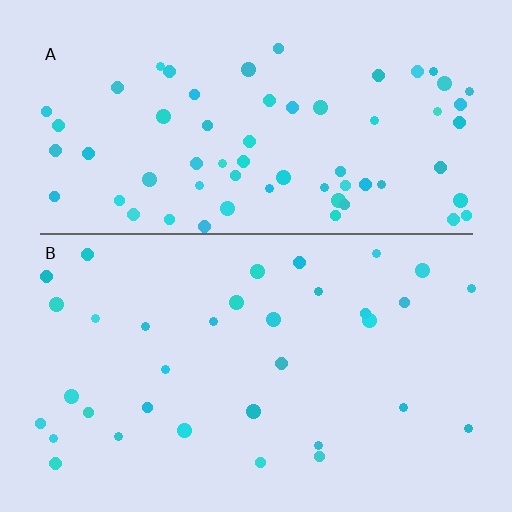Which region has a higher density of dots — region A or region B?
A (the top).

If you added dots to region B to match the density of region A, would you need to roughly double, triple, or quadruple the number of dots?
Approximately double.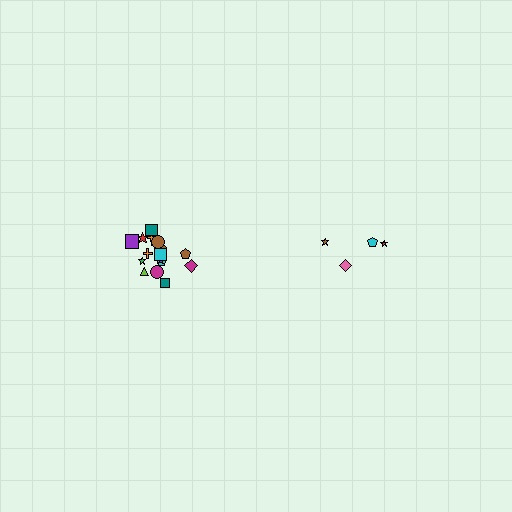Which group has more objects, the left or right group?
The left group.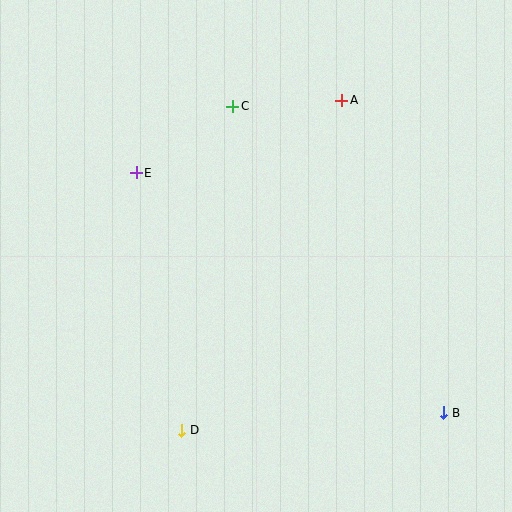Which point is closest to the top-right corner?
Point A is closest to the top-right corner.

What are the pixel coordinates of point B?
Point B is at (444, 413).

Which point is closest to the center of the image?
Point E at (136, 173) is closest to the center.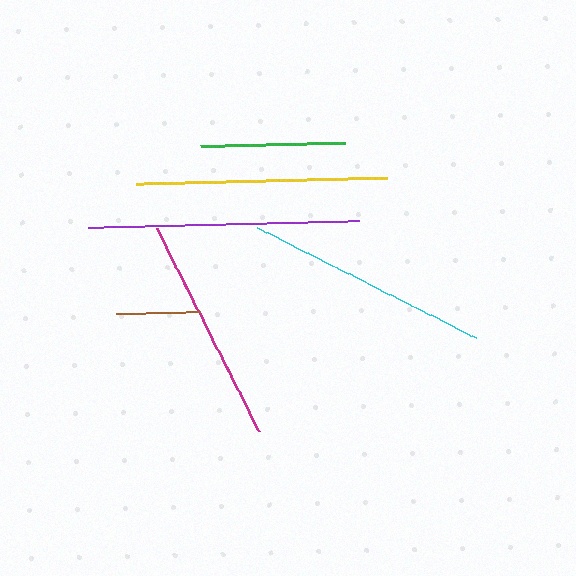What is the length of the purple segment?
The purple segment is approximately 271 pixels long.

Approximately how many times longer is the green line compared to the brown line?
The green line is approximately 1.7 times the length of the brown line.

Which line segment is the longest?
The purple line is the longest at approximately 271 pixels.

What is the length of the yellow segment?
The yellow segment is approximately 251 pixels long.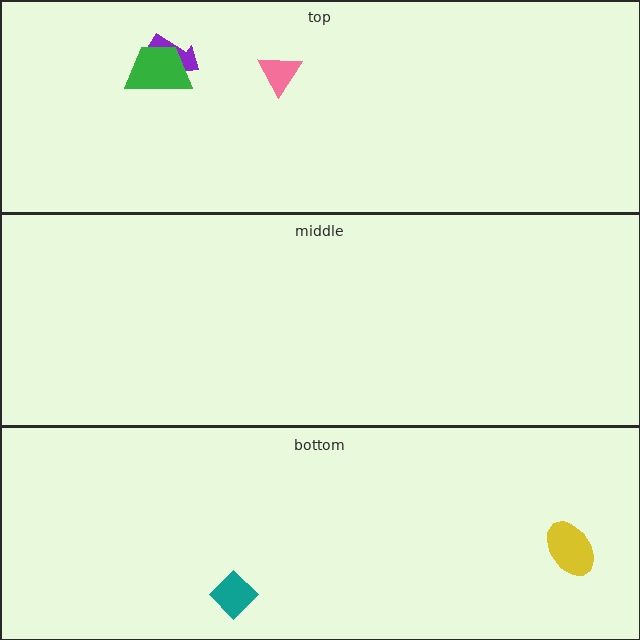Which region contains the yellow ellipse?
The bottom region.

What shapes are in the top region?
The purple arrow, the pink triangle, the green trapezoid.